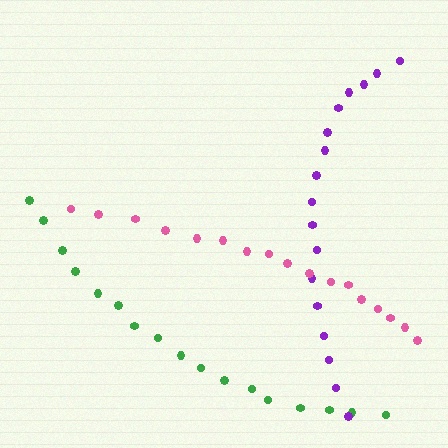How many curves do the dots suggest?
There are 3 distinct paths.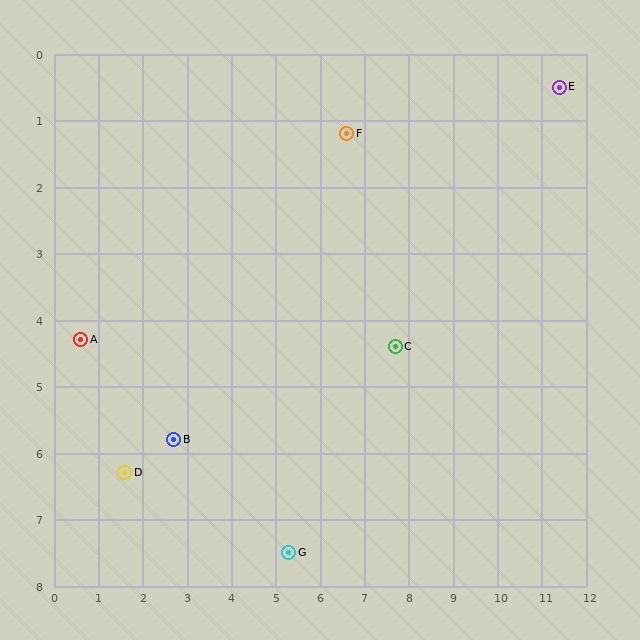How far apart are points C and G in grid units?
Points C and G are about 3.9 grid units apart.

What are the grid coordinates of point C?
Point C is at approximately (7.7, 4.4).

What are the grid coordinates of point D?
Point D is at approximately (1.6, 6.3).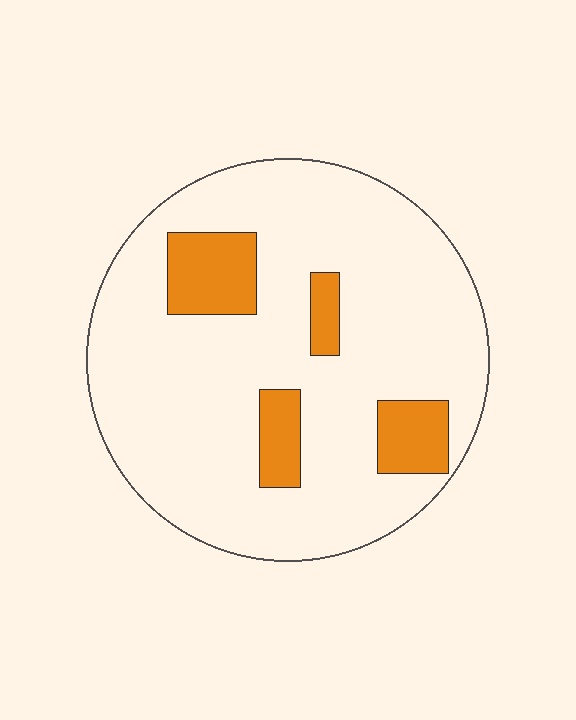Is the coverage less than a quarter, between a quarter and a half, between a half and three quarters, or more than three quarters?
Less than a quarter.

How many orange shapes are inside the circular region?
4.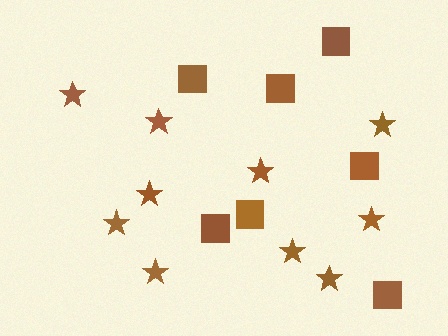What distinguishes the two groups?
There are 2 groups: one group of stars (10) and one group of squares (7).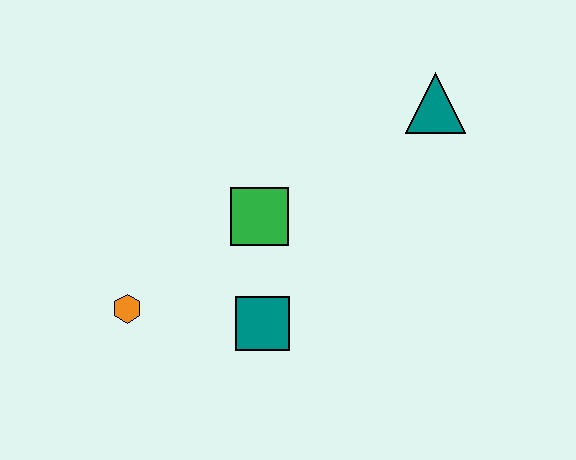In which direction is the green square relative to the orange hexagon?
The green square is to the right of the orange hexagon.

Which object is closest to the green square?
The teal square is closest to the green square.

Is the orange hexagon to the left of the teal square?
Yes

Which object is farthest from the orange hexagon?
The teal triangle is farthest from the orange hexagon.